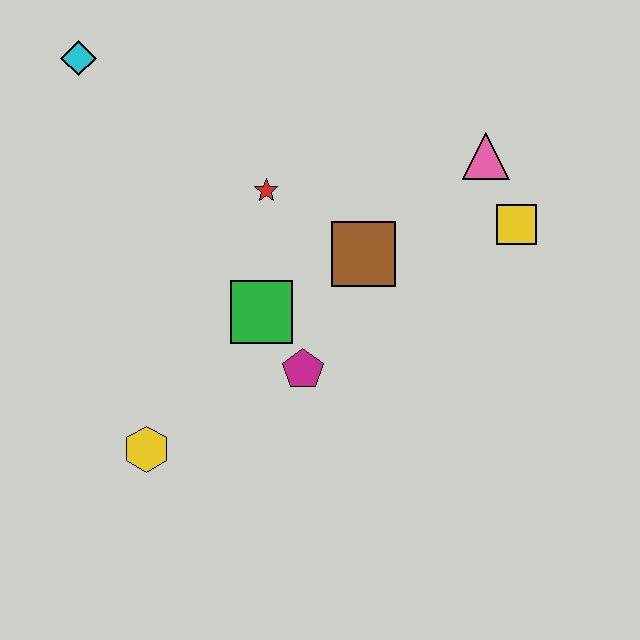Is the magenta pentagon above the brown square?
No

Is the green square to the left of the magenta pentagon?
Yes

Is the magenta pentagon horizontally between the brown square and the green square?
Yes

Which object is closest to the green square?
The magenta pentagon is closest to the green square.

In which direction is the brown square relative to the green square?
The brown square is to the right of the green square.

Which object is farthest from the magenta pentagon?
The cyan diamond is farthest from the magenta pentagon.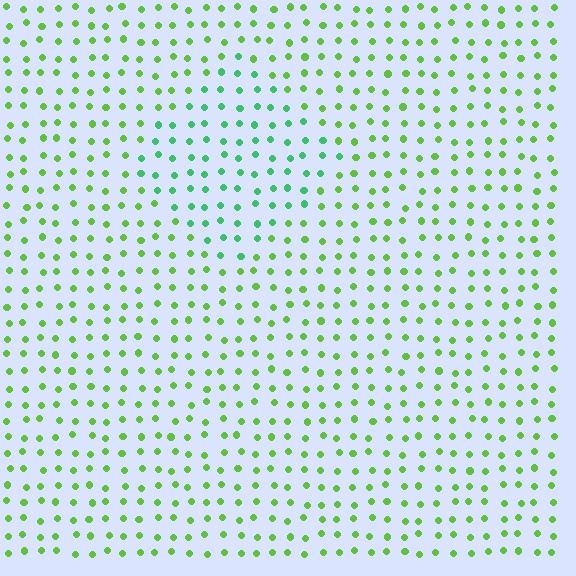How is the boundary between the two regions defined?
The boundary is defined purely by a slight shift in hue (about 37 degrees). Spacing, size, and orientation are identical on both sides.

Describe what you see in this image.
The image is filled with small lime elements in a uniform arrangement. A diamond-shaped region is visible where the elements are tinted to a slightly different hue, forming a subtle color boundary.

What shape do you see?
I see a diamond.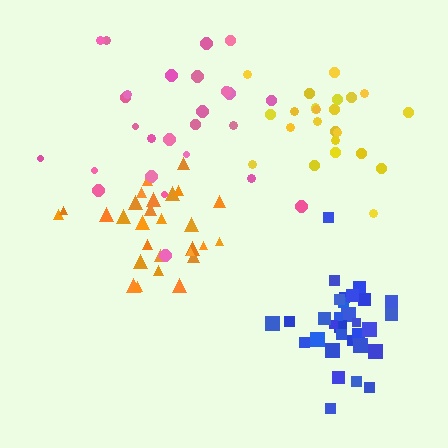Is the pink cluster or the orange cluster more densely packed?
Orange.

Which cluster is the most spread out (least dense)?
Pink.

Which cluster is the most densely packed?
Orange.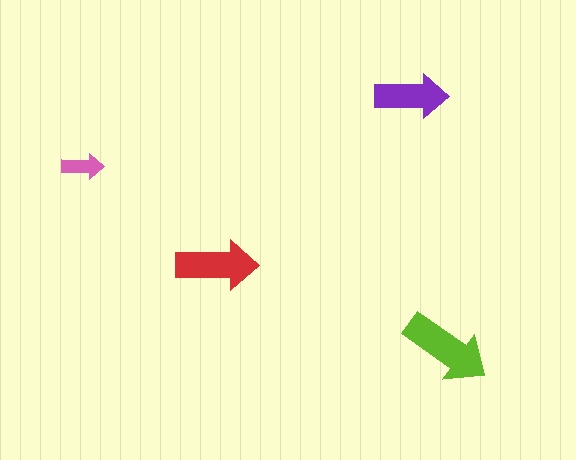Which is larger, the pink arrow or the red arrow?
The red one.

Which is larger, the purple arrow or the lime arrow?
The lime one.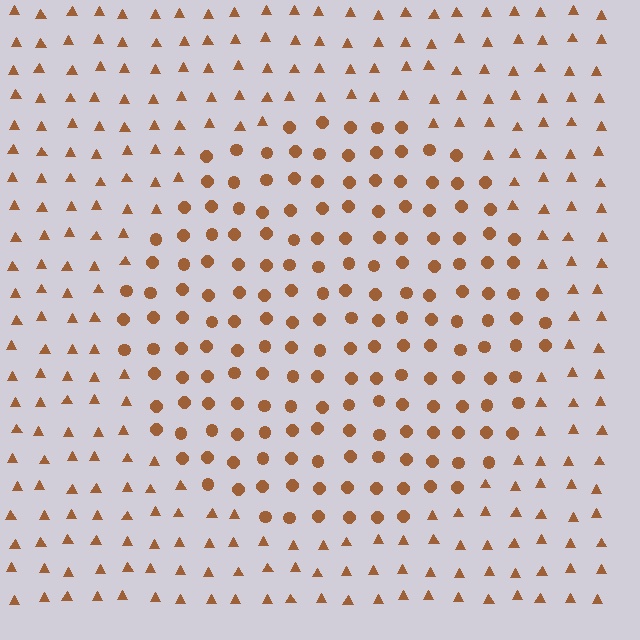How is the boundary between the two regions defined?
The boundary is defined by a change in element shape: circles inside vs. triangles outside. All elements share the same color and spacing.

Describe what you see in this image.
The image is filled with small brown elements arranged in a uniform grid. A circle-shaped region contains circles, while the surrounding area contains triangles. The boundary is defined purely by the change in element shape.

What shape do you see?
I see a circle.